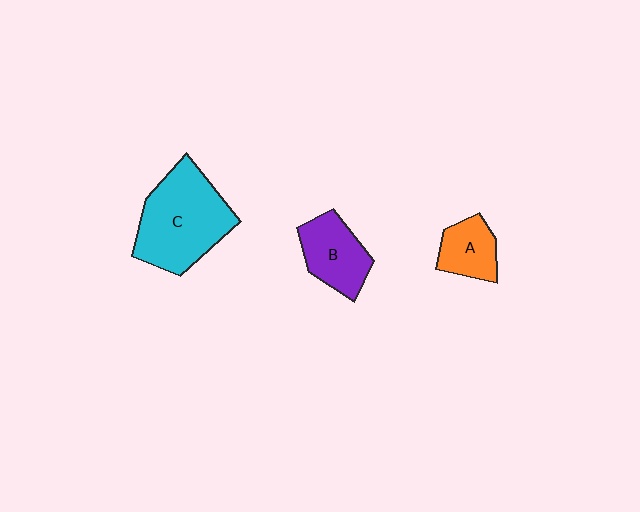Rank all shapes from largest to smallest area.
From largest to smallest: C (cyan), B (purple), A (orange).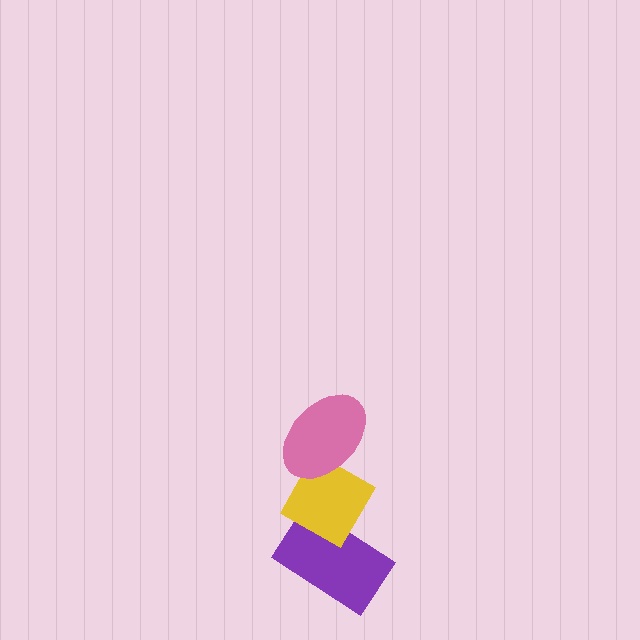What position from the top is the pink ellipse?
The pink ellipse is 1st from the top.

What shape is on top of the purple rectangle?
The yellow diamond is on top of the purple rectangle.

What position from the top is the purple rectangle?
The purple rectangle is 3rd from the top.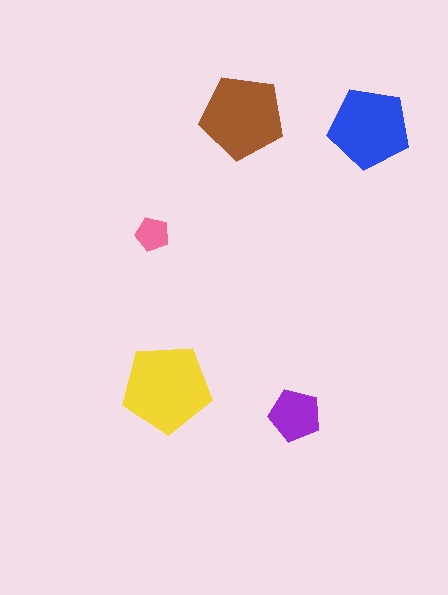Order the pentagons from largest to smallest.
the yellow one, the brown one, the blue one, the purple one, the pink one.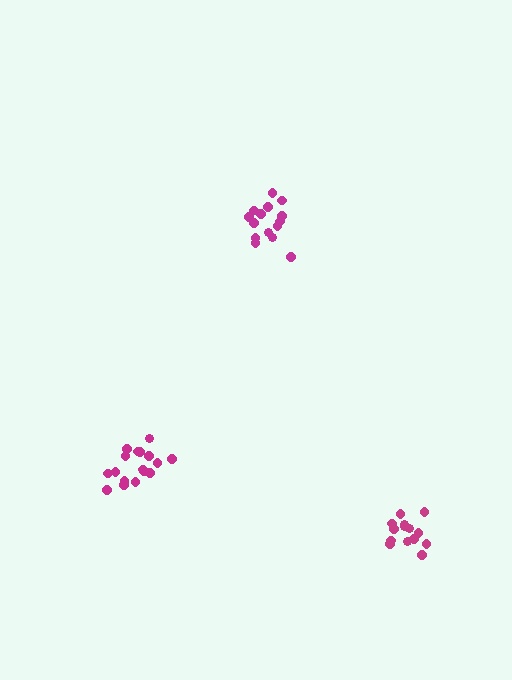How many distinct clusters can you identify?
There are 3 distinct clusters.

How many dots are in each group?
Group 1: 14 dots, Group 2: 15 dots, Group 3: 17 dots (46 total).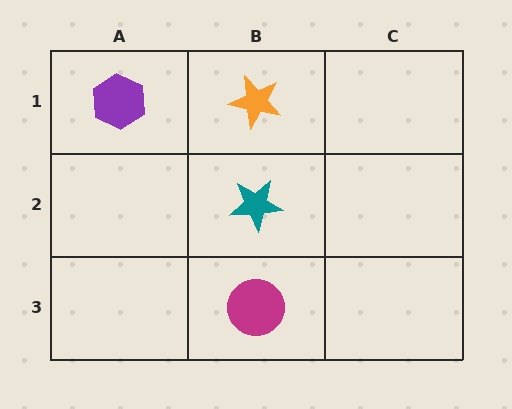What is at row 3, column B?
A magenta circle.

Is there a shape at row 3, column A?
No, that cell is empty.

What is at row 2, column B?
A teal star.